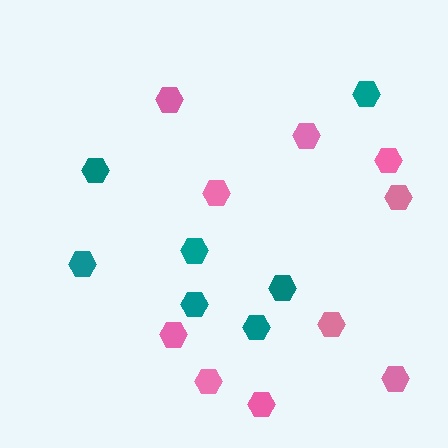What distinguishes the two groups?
There are 2 groups: one group of teal hexagons (7) and one group of pink hexagons (10).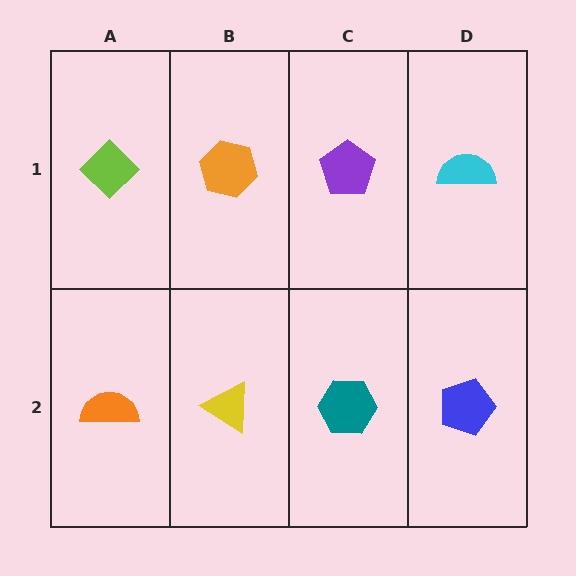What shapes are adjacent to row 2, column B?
An orange hexagon (row 1, column B), an orange semicircle (row 2, column A), a teal hexagon (row 2, column C).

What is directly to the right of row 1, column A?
An orange hexagon.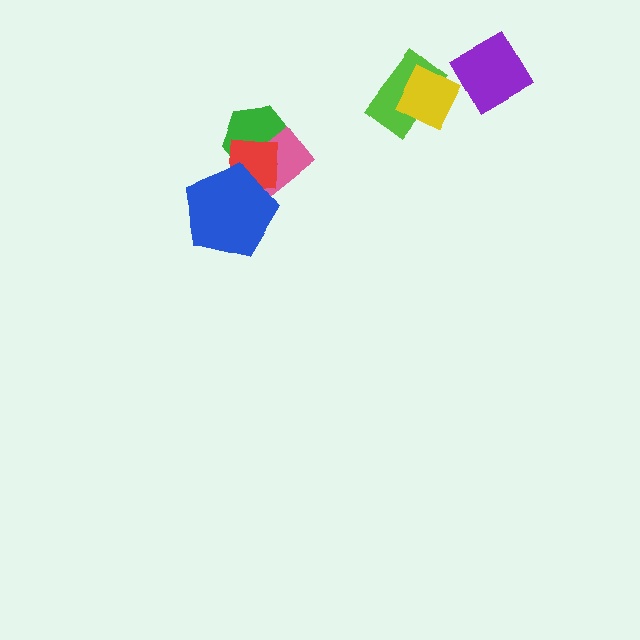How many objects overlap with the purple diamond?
0 objects overlap with the purple diamond.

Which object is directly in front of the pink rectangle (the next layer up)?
The red square is directly in front of the pink rectangle.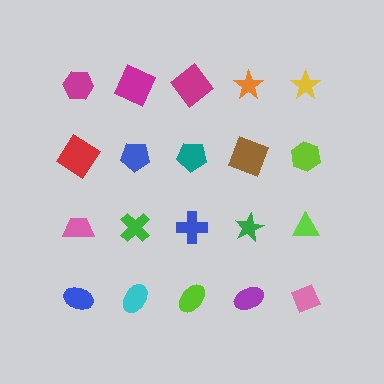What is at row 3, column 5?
A lime triangle.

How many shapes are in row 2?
5 shapes.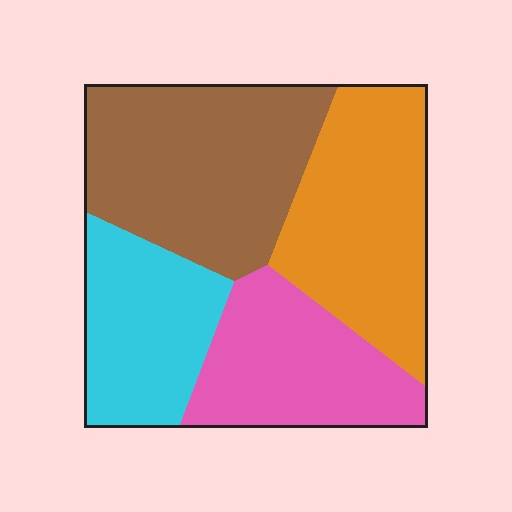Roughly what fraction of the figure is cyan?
Cyan covers 20% of the figure.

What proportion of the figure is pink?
Pink covers about 20% of the figure.